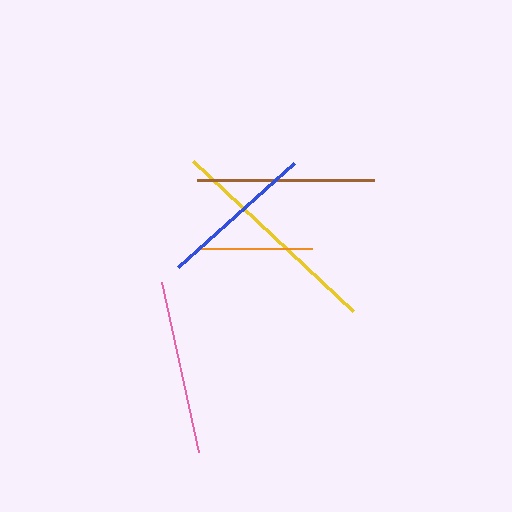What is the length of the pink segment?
The pink segment is approximately 174 pixels long.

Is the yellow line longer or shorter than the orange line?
The yellow line is longer than the orange line.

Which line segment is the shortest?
The orange line is the shortest at approximately 115 pixels.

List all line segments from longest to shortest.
From longest to shortest: yellow, brown, pink, blue, orange.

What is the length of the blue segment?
The blue segment is approximately 156 pixels long.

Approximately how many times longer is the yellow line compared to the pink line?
The yellow line is approximately 1.3 times the length of the pink line.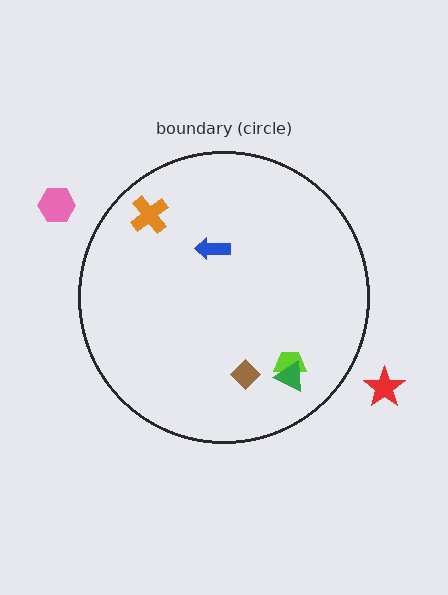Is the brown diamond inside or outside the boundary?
Inside.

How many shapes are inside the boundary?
5 inside, 2 outside.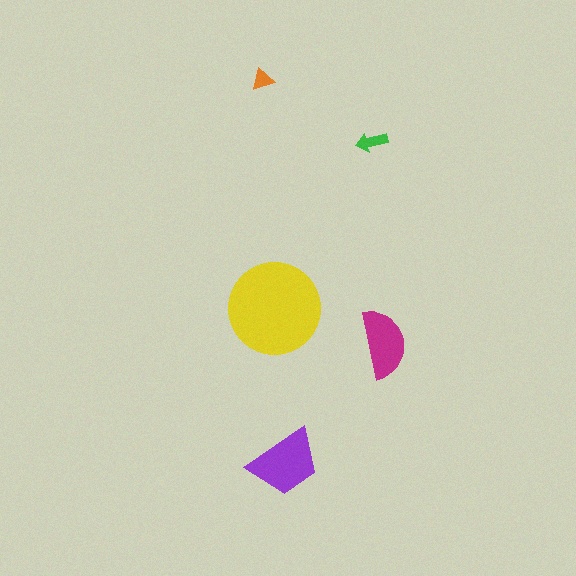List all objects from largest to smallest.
The yellow circle, the purple trapezoid, the magenta semicircle, the green arrow, the orange triangle.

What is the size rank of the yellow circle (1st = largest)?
1st.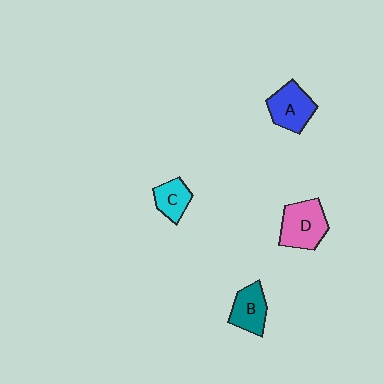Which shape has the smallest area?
Shape C (cyan).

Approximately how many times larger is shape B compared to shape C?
Approximately 1.2 times.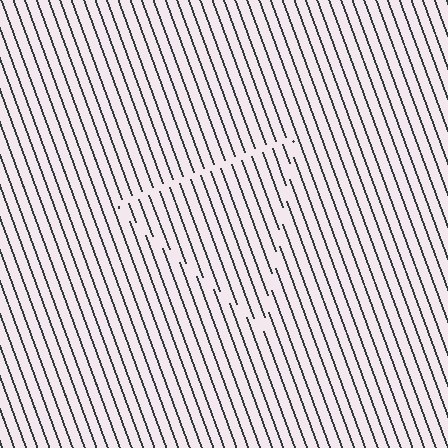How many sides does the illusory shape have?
3 sides — the line-ends trace a triangle.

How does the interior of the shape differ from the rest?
The interior of the shape contains the same grating, shifted by half a period — the contour is defined by the phase discontinuity where line-ends from the inner and outer gratings abut.